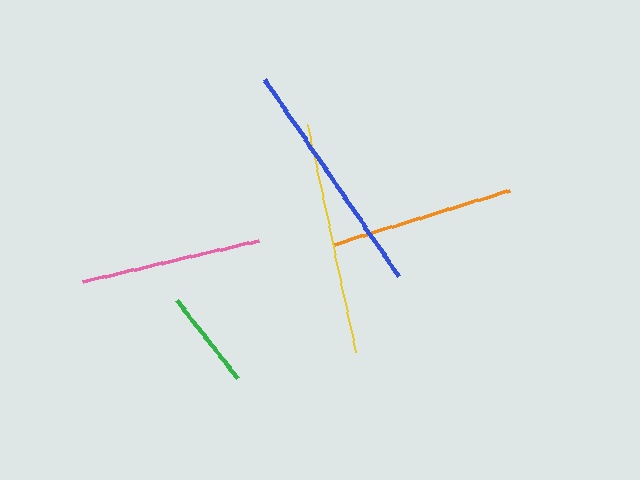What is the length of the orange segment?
The orange segment is approximately 183 pixels long.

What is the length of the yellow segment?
The yellow segment is approximately 233 pixels long.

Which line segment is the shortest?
The green line is the shortest at approximately 99 pixels.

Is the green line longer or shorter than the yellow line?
The yellow line is longer than the green line.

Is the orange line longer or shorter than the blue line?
The blue line is longer than the orange line.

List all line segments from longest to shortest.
From longest to shortest: blue, yellow, orange, pink, green.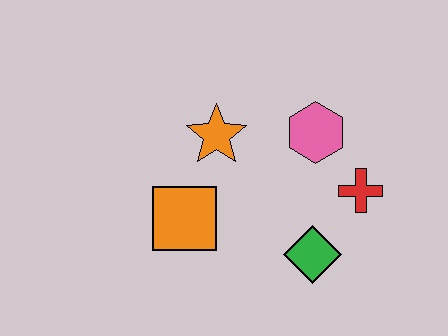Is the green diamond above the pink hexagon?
No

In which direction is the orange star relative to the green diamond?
The orange star is above the green diamond.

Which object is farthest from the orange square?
The red cross is farthest from the orange square.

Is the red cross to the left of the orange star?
No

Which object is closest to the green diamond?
The red cross is closest to the green diamond.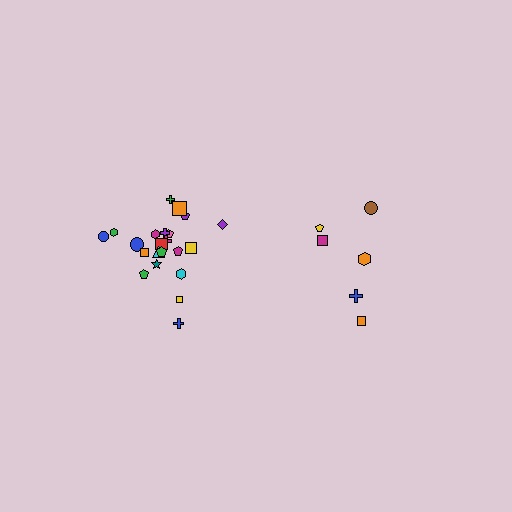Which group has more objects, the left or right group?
The left group.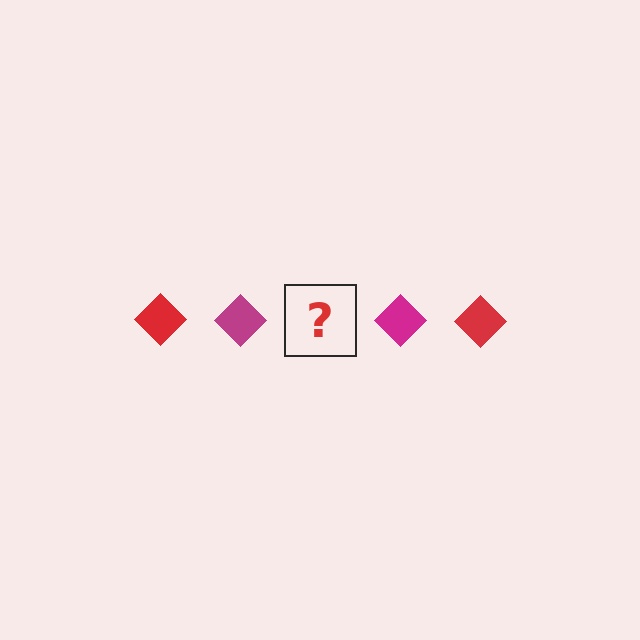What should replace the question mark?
The question mark should be replaced with a red diamond.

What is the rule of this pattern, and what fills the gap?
The rule is that the pattern cycles through red, magenta diamonds. The gap should be filled with a red diamond.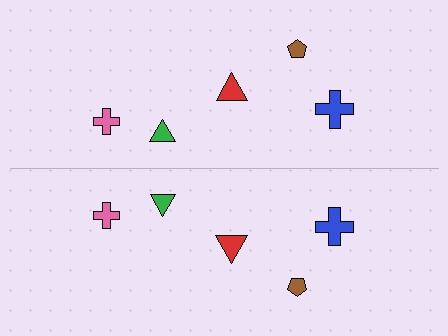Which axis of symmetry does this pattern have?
The pattern has a horizontal axis of symmetry running through the center of the image.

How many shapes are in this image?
There are 10 shapes in this image.